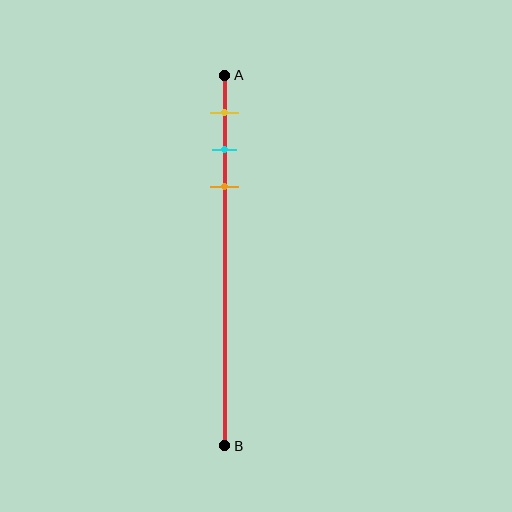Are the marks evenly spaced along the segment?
Yes, the marks are approximately evenly spaced.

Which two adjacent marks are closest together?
The cyan and orange marks are the closest adjacent pair.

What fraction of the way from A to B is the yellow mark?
The yellow mark is approximately 10% (0.1) of the way from A to B.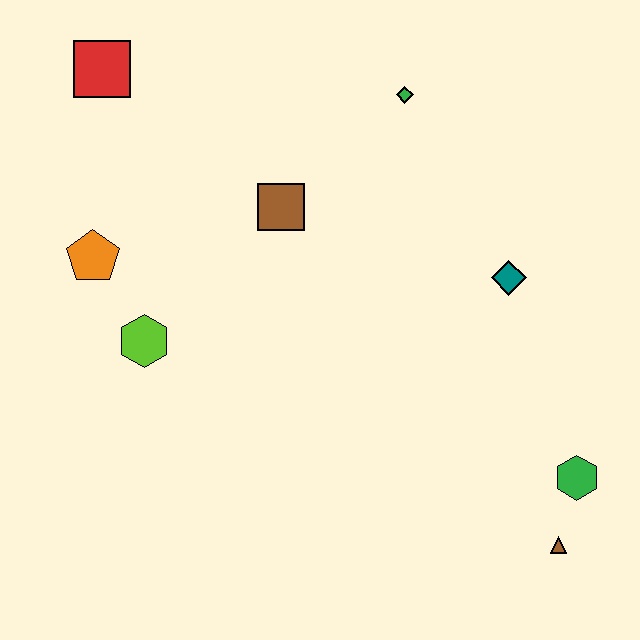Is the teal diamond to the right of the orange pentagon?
Yes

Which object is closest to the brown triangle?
The green hexagon is closest to the brown triangle.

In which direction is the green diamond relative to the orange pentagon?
The green diamond is to the right of the orange pentagon.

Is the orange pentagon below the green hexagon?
No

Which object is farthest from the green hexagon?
The red square is farthest from the green hexagon.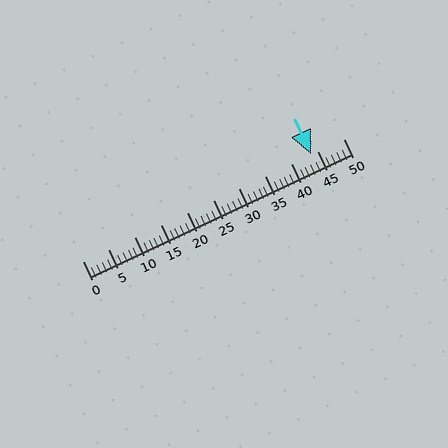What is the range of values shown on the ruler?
The ruler shows values from 0 to 50.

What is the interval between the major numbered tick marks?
The major tick marks are spaced 5 units apart.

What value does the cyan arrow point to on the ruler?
The cyan arrow points to approximately 44.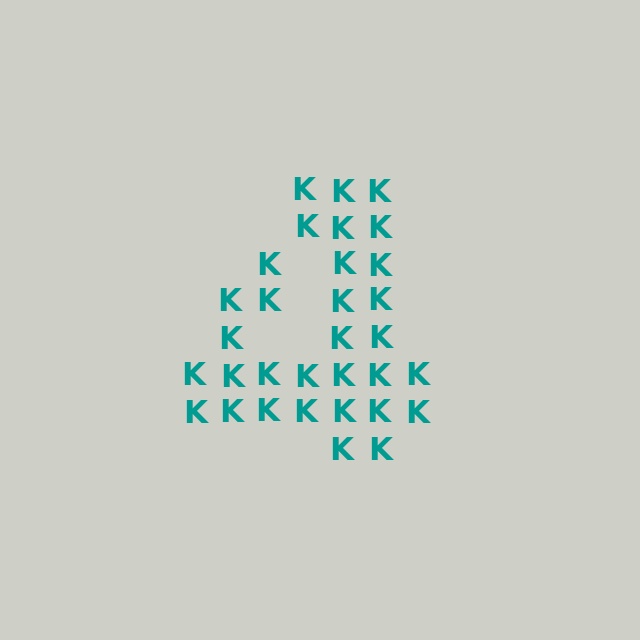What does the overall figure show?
The overall figure shows the digit 4.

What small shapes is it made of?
It is made of small letter K's.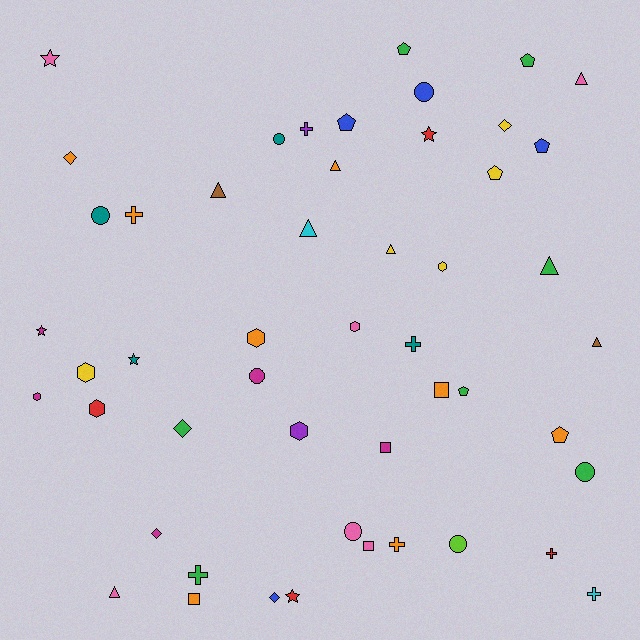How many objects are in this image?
There are 50 objects.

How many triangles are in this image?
There are 8 triangles.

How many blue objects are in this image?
There are 4 blue objects.